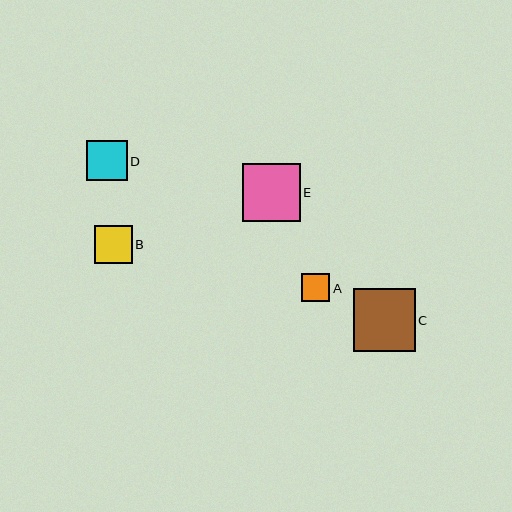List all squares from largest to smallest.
From largest to smallest: C, E, D, B, A.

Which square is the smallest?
Square A is the smallest with a size of approximately 28 pixels.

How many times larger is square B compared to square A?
Square B is approximately 1.4 times the size of square A.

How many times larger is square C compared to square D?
Square C is approximately 1.5 times the size of square D.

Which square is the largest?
Square C is the largest with a size of approximately 62 pixels.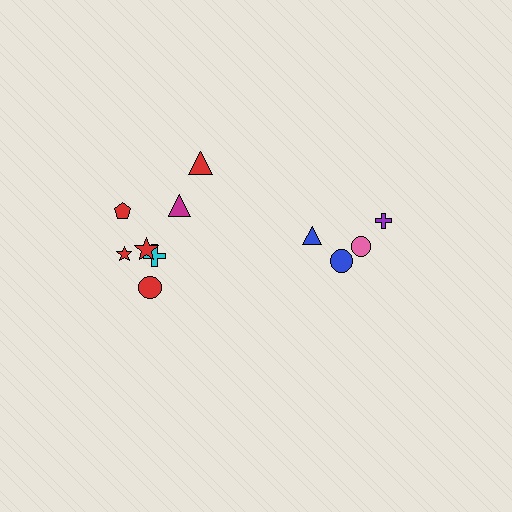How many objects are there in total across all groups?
There are 11 objects.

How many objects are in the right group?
There are 4 objects.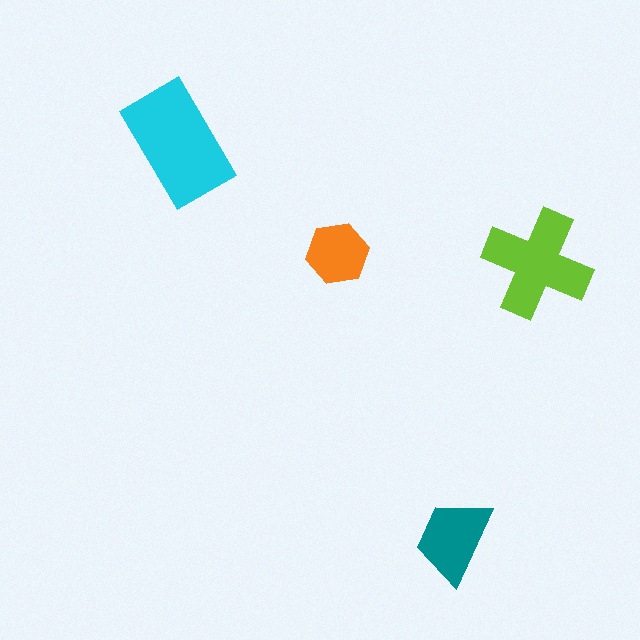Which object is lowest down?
The teal trapezoid is bottommost.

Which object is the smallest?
The orange hexagon.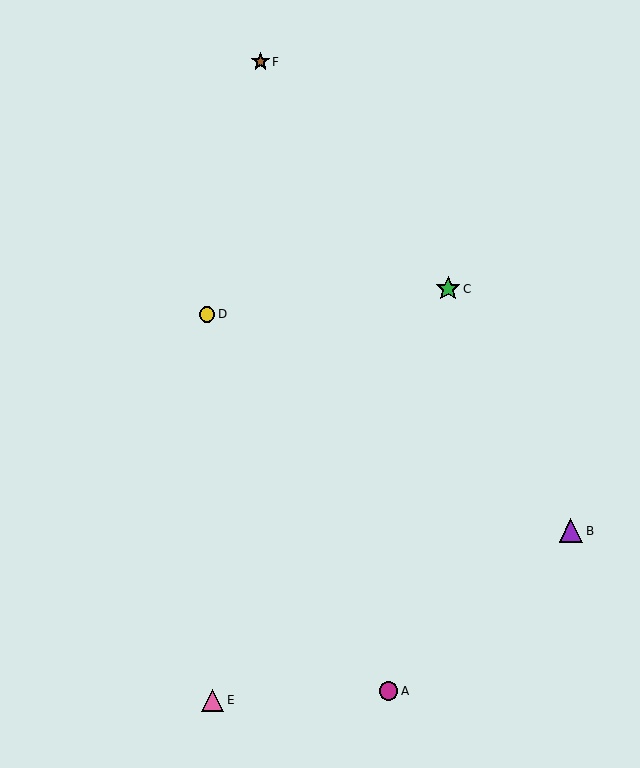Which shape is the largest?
The green star (labeled C) is the largest.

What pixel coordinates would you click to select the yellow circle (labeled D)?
Click at (207, 314) to select the yellow circle D.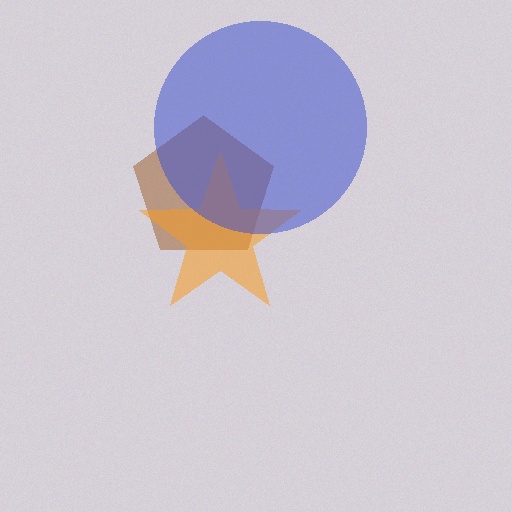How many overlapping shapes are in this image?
There are 3 overlapping shapes in the image.